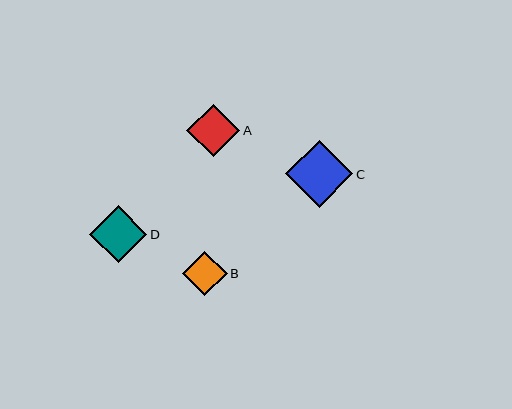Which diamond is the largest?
Diamond C is the largest with a size of approximately 67 pixels.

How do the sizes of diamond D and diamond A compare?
Diamond D and diamond A are approximately the same size.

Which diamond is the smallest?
Diamond B is the smallest with a size of approximately 44 pixels.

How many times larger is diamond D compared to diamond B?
Diamond D is approximately 1.3 times the size of diamond B.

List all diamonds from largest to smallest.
From largest to smallest: C, D, A, B.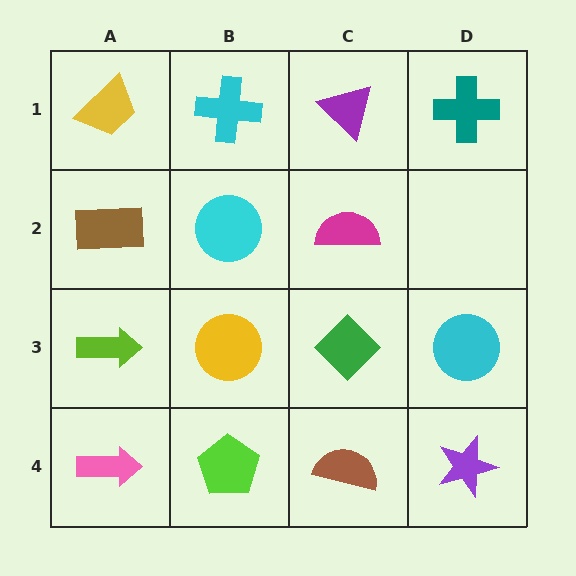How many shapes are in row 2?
3 shapes.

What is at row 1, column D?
A teal cross.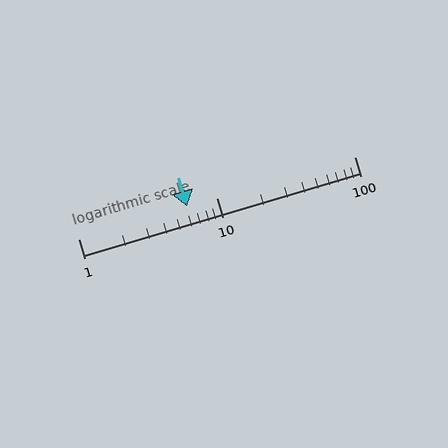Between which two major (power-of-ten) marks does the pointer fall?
The pointer is between 1 and 10.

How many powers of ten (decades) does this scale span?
The scale spans 2 decades, from 1 to 100.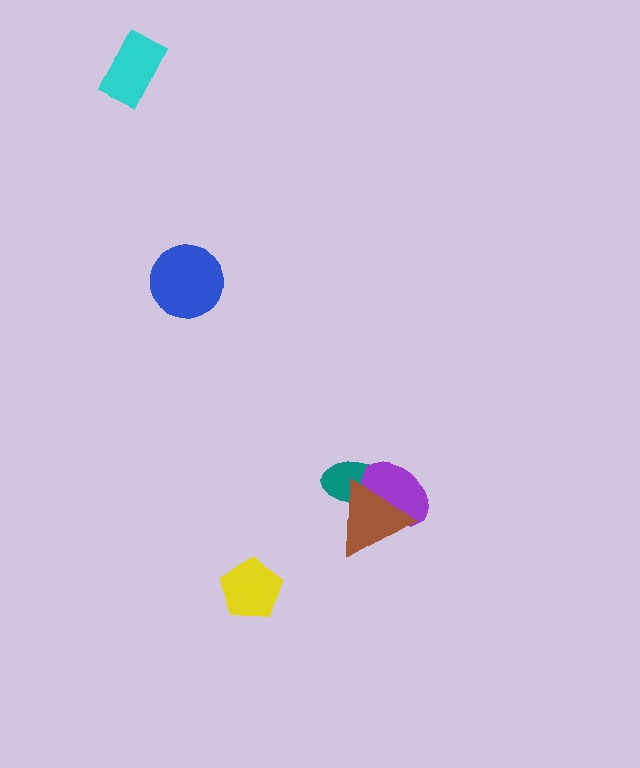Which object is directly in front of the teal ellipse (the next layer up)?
The purple ellipse is directly in front of the teal ellipse.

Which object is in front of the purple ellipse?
The brown triangle is in front of the purple ellipse.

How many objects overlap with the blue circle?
0 objects overlap with the blue circle.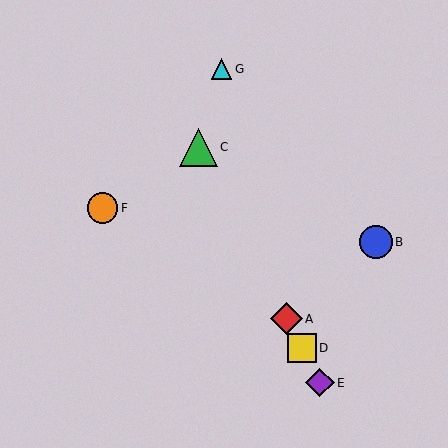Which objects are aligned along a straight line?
Objects A, C, D, E are aligned along a straight line.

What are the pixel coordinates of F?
Object F is at (102, 208).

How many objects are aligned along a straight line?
4 objects (A, C, D, E) are aligned along a straight line.